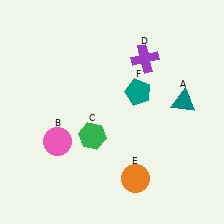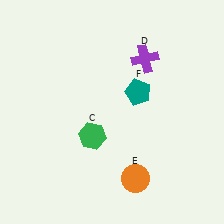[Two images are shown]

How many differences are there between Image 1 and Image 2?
There are 2 differences between the two images.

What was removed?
The teal triangle (A), the pink circle (B) were removed in Image 2.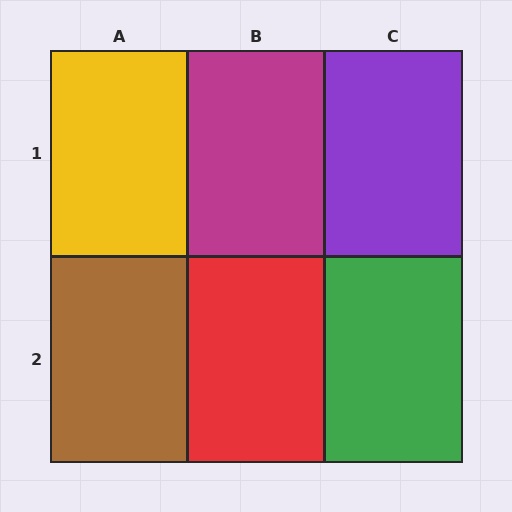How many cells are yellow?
1 cell is yellow.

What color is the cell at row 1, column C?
Purple.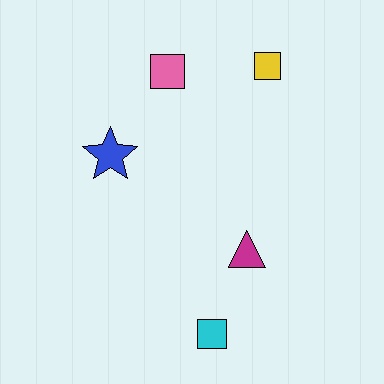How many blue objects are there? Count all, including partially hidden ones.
There is 1 blue object.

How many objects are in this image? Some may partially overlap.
There are 5 objects.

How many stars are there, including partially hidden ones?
There is 1 star.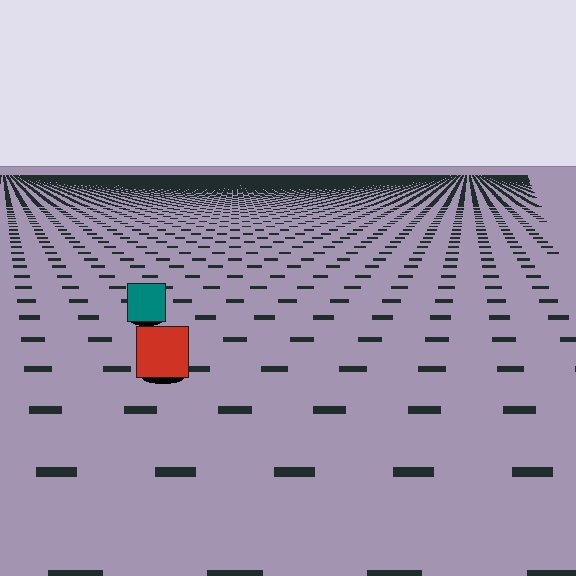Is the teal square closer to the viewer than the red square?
No. The red square is closer — you can tell from the texture gradient: the ground texture is coarser near it.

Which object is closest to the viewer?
The red square is closest. The texture marks near it are larger and more spread out.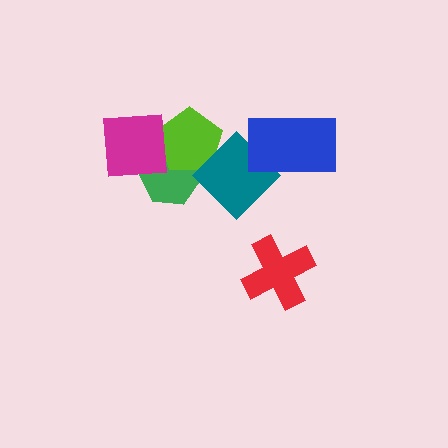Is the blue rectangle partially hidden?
No, no other shape covers it.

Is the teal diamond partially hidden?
Yes, it is partially covered by another shape.